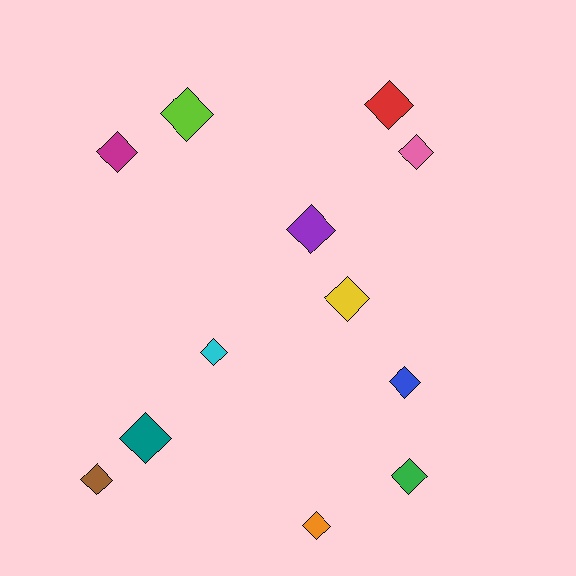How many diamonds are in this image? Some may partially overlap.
There are 12 diamonds.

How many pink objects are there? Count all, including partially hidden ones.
There is 1 pink object.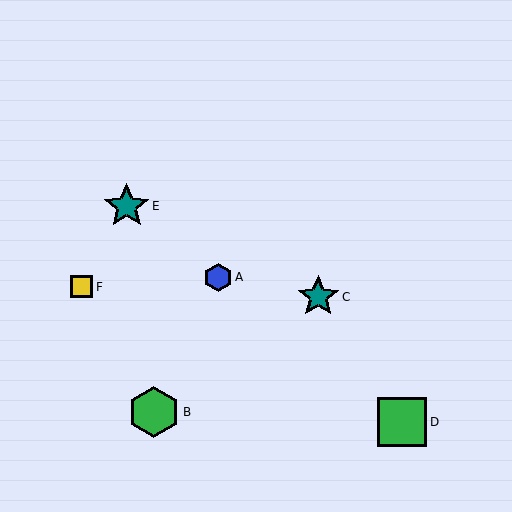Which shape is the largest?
The green hexagon (labeled B) is the largest.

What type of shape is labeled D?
Shape D is a green square.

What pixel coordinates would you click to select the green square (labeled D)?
Click at (402, 422) to select the green square D.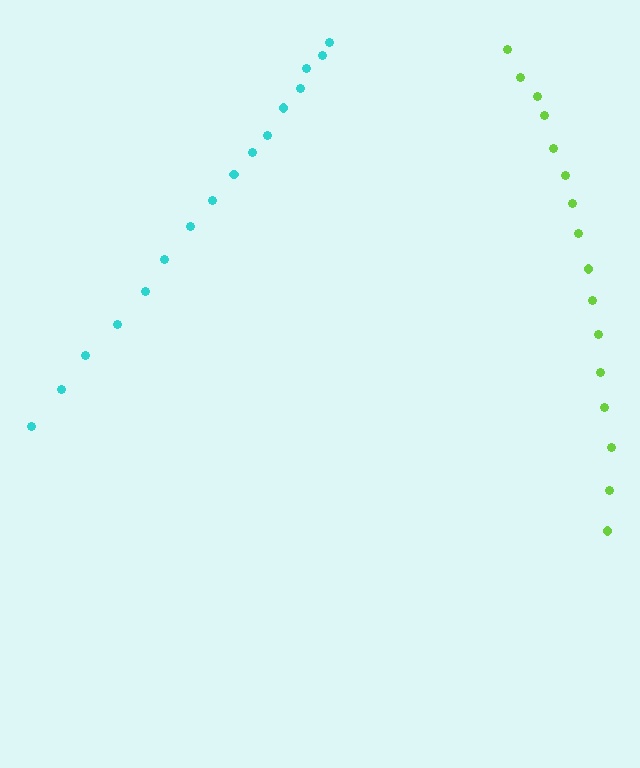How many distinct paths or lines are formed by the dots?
There are 2 distinct paths.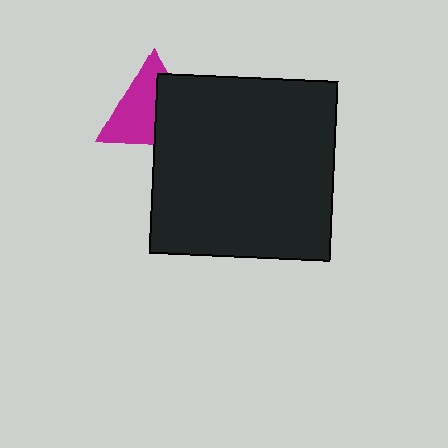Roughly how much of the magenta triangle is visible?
About half of it is visible (roughly 57%).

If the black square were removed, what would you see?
You would see the complete magenta triangle.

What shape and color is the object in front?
The object in front is a black square.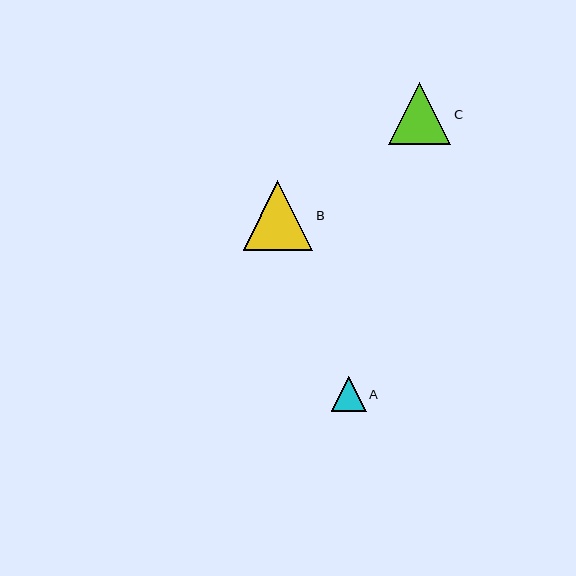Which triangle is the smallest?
Triangle A is the smallest with a size of approximately 35 pixels.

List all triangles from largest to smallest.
From largest to smallest: B, C, A.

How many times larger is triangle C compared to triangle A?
Triangle C is approximately 1.8 times the size of triangle A.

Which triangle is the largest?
Triangle B is the largest with a size of approximately 69 pixels.